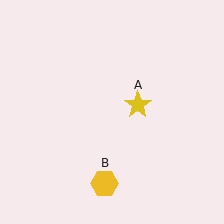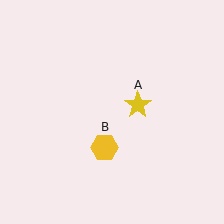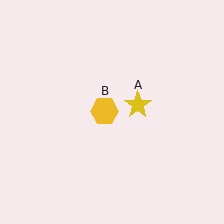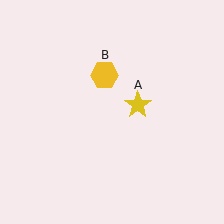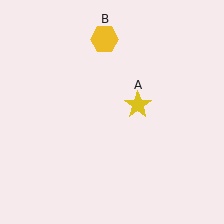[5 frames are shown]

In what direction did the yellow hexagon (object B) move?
The yellow hexagon (object B) moved up.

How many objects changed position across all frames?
1 object changed position: yellow hexagon (object B).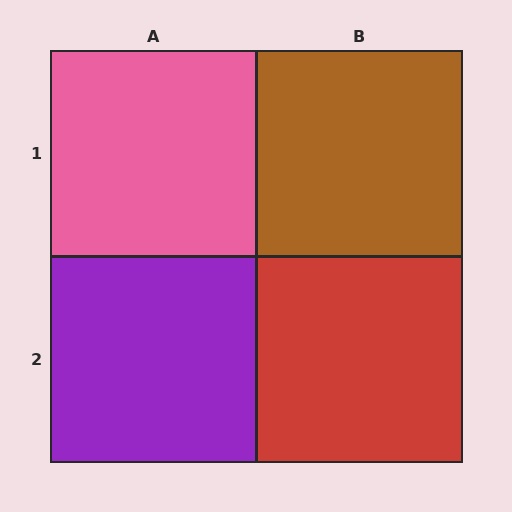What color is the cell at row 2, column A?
Purple.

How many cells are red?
1 cell is red.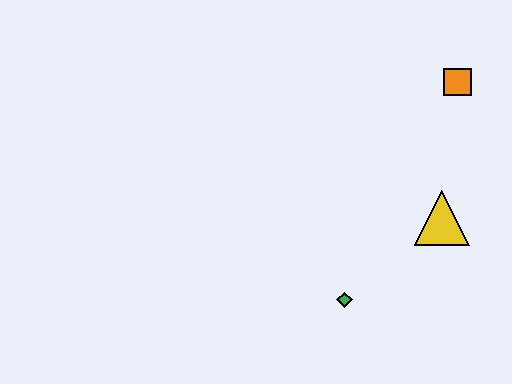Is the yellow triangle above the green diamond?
Yes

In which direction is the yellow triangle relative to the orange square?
The yellow triangle is below the orange square.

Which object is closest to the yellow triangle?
The green diamond is closest to the yellow triangle.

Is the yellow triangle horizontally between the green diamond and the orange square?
Yes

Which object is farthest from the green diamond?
The orange square is farthest from the green diamond.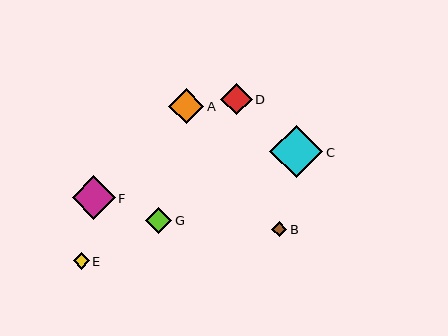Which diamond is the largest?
Diamond C is the largest with a size of approximately 53 pixels.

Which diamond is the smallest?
Diamond B is the smallest with a size of approximately 15 pixels.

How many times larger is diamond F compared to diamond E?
Diamond F is approximately 2.7 times the size of diamond E.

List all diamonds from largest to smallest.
From largest to smallest: C, F, A, D, G, E, B.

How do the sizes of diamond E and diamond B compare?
Diamond E and diamond B are approximately the same size.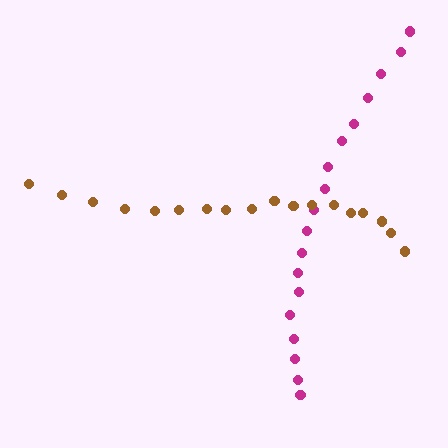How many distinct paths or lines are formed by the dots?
There are 2 distinct paths.